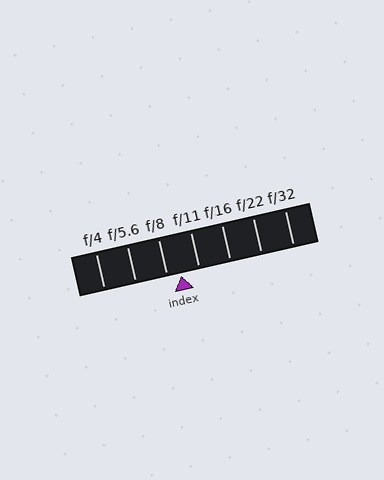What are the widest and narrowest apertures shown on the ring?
The widest aperture shown is f/4 and the narrowest is f/32.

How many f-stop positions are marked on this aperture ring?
There are 7 f-stop positions marked.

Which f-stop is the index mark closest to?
The index mark is closest to f/8.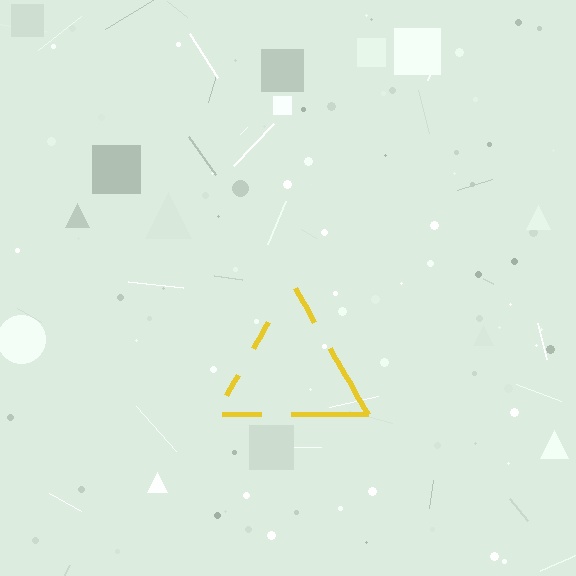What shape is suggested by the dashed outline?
The dashed outline suggests a triangle.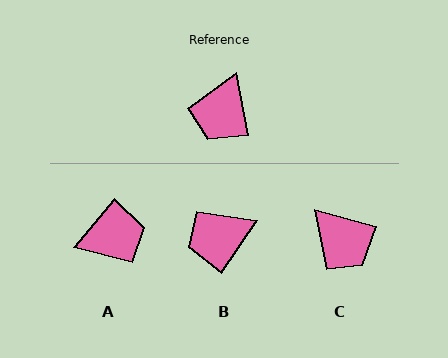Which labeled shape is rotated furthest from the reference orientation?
A, about 129 degrees away.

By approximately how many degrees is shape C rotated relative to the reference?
Approximately 64 degrees counter-clockwise.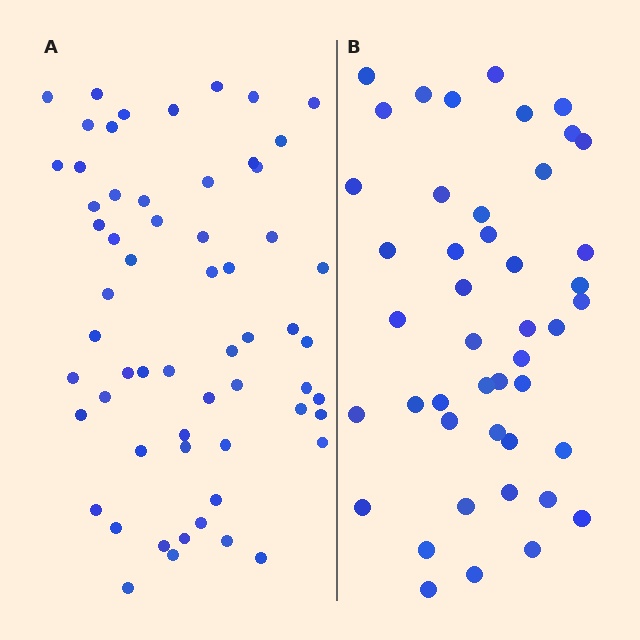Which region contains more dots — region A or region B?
Region A (the left region) has more dots.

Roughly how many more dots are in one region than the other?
Region A has approximately 15 more dots than region B.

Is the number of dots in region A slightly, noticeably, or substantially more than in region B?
Region A has noticeably more, but not dramatically so. The ratio is roughly 1.3 to 1.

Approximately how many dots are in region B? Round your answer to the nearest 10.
About 40 dots. (The exact count is 45, which rounds to 40.)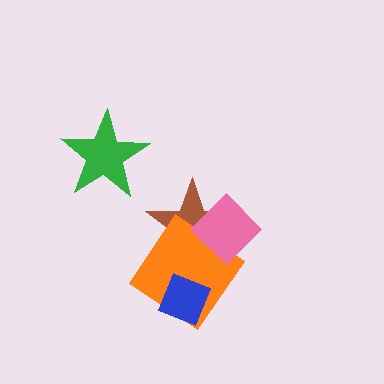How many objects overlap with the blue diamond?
1 object overlaps with the blue diamond.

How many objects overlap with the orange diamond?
3 objects overlap with the orange diamond.